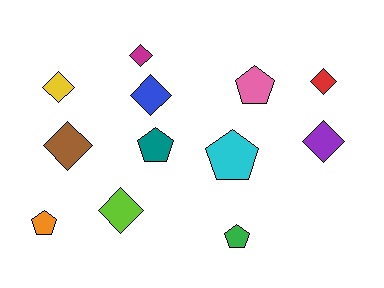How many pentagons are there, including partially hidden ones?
There are 5 pentagons.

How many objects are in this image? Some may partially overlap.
There are 12 objects.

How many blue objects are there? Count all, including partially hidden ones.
There is 1 blue object.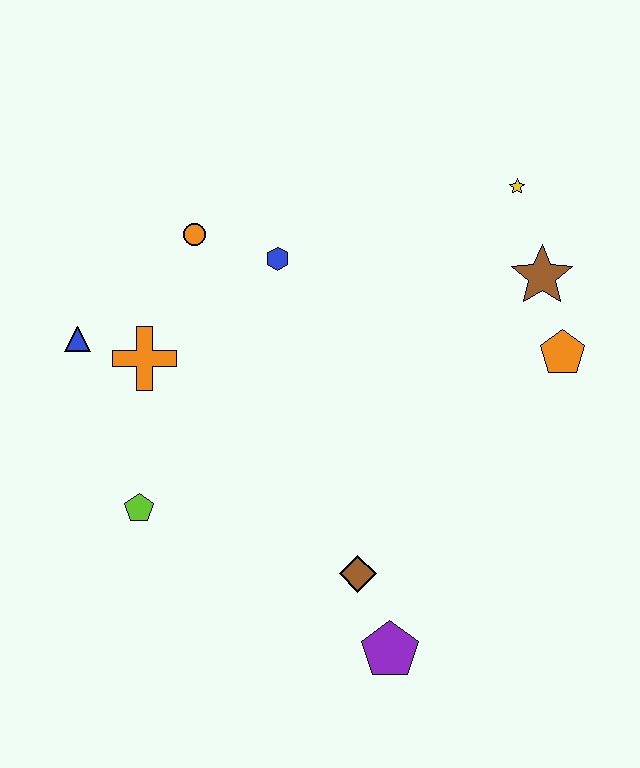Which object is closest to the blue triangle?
The orange cross is closest to the blue triangle.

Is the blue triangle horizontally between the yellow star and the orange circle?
No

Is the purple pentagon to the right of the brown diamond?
Yes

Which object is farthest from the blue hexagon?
The purple pentagon is farthest from the blue hexagon.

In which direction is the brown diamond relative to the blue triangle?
The brown diamond is to the right of the blue triangle.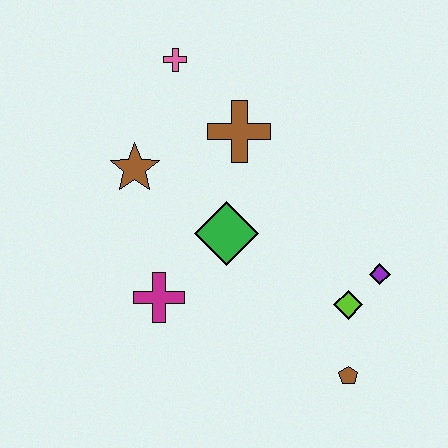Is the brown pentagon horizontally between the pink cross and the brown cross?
No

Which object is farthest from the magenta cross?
The pink cross is farthest from the magenta cross.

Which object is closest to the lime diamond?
The purple diamond is closest to the lime diamond.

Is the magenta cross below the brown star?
Yes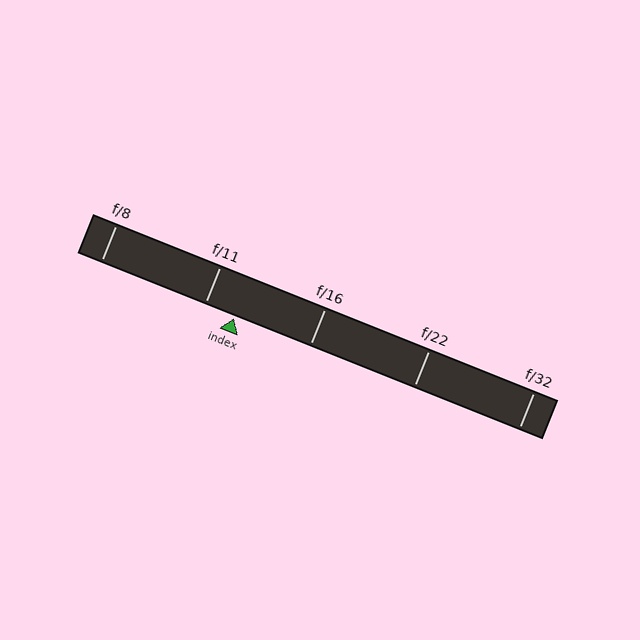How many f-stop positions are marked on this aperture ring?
There are 5 f-stop positions marked.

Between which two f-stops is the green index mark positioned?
The index mark is between f/11 and f/16.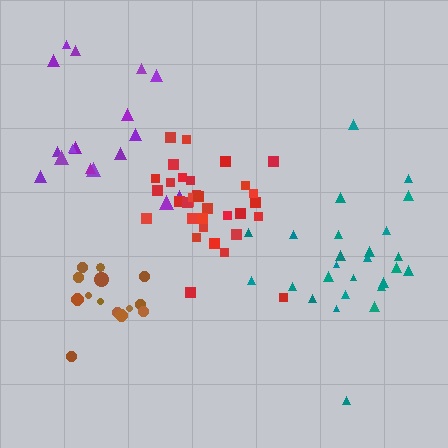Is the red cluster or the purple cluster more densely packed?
Red.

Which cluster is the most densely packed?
Red.